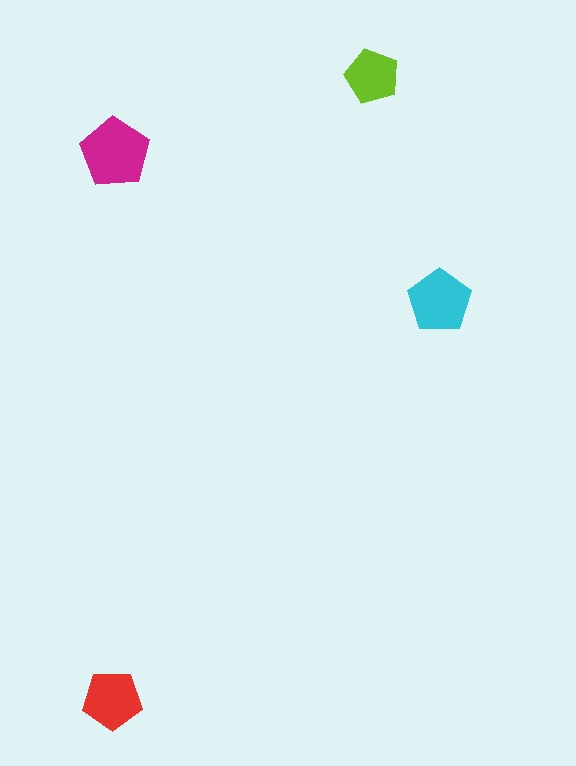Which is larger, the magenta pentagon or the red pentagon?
The magenta one.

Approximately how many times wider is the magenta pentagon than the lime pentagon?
About 1.5 times wider.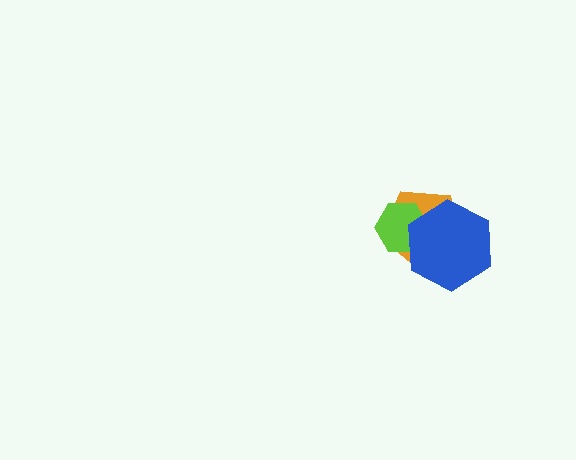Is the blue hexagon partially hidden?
No, no other shape covers it.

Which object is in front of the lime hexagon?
The blue hexagon is in front of the lime hexagon.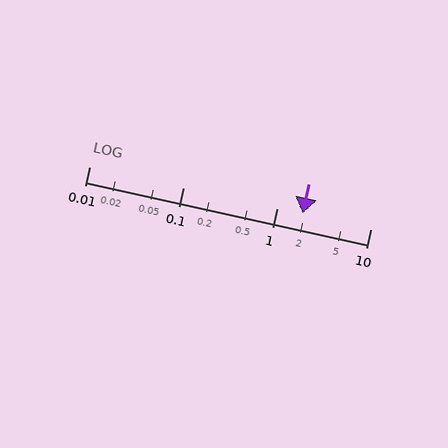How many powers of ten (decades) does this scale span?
The scale spans 3 decades, from 0.01 to 10.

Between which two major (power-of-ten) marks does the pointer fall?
The pointer is between 1 and 10.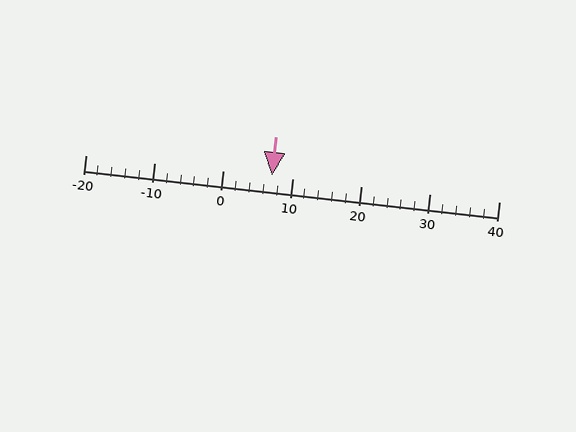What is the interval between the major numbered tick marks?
The major tick marks are spaced 10 units apart.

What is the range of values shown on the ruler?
The ruler shows values from -20 to 40.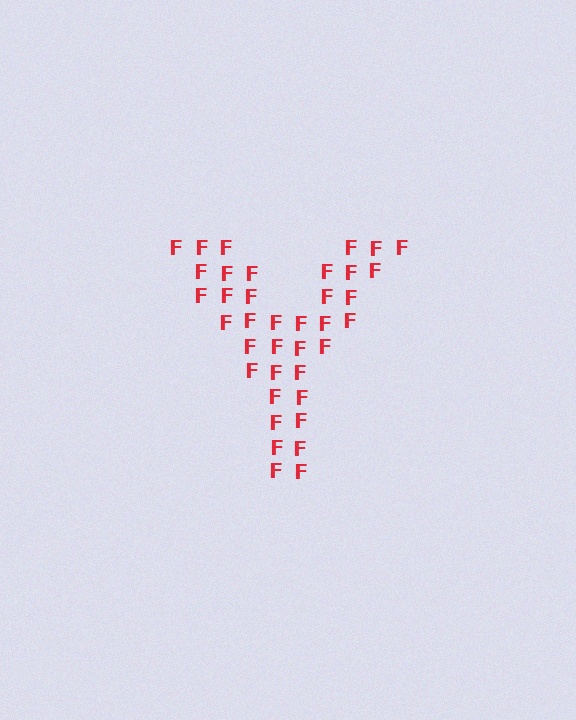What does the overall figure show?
The overall figure shows the letter Y.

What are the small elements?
The small elements are letter F's.